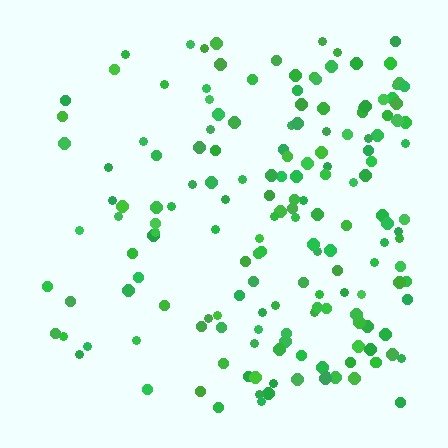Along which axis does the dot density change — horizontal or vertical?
Horizontal.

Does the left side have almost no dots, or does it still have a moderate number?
Still a moderate number, just noticeably fewer than the right.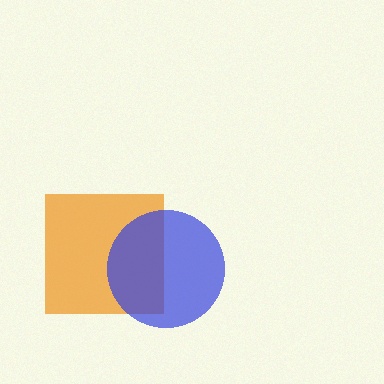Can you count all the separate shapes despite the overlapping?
Yes, there are 2 separate shapes.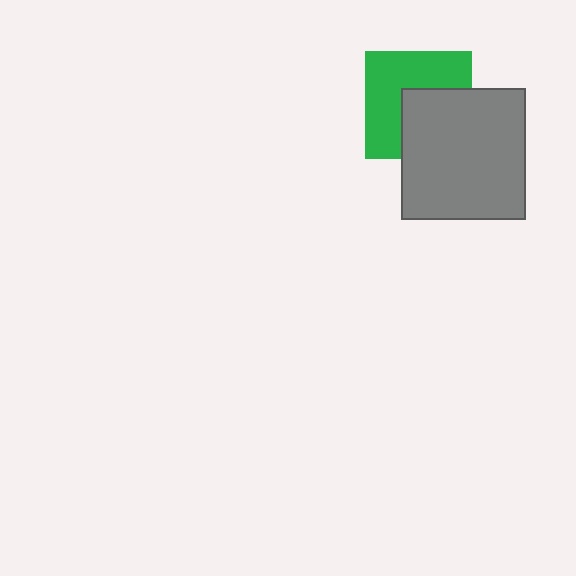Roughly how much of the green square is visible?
About half of it is visible (roughly 56%).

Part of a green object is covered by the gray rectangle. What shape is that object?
It is a square.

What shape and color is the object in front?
The object in front is a gray rectangle.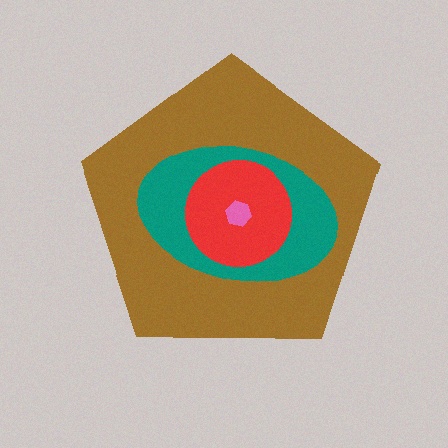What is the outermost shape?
The brown pentagon.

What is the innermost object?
The pink hexagon.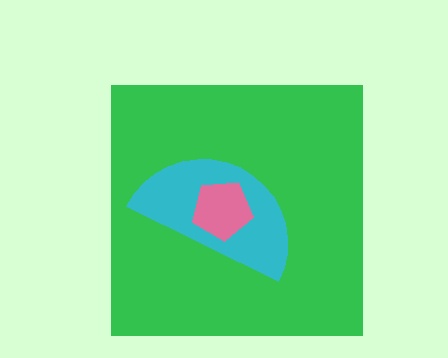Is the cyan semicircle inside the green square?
Yes.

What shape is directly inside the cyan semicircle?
The pink pentagon.